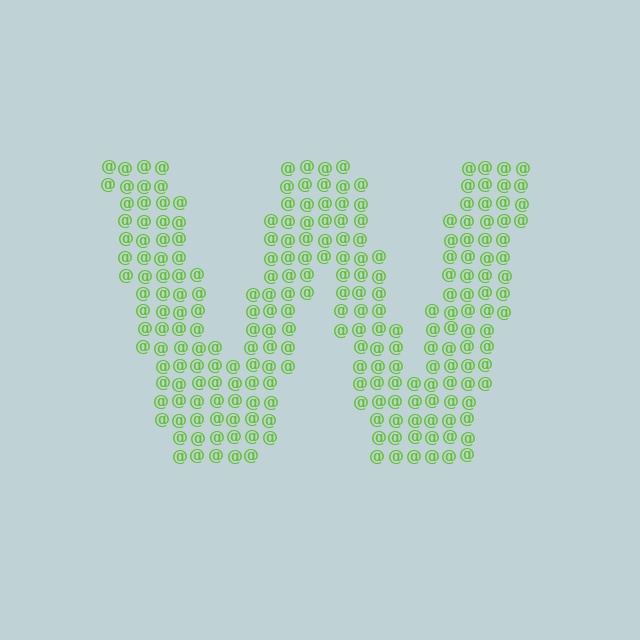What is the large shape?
The large shape is the letter W.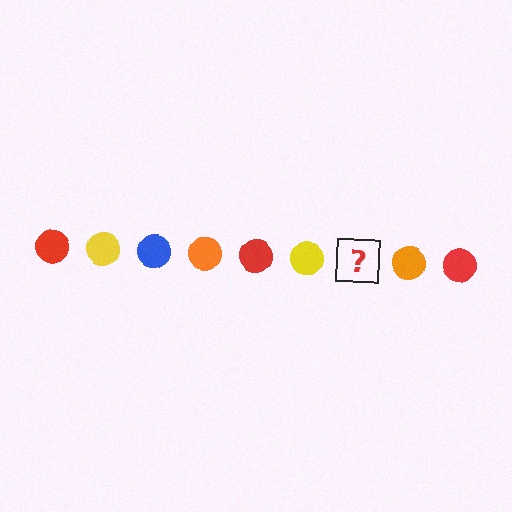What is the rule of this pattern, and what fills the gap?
The rule is that the pattern cycles through red, yellow, blue, orange circles. The gap should be filled with a blue circle.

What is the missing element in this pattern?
The missing element is a blue circle.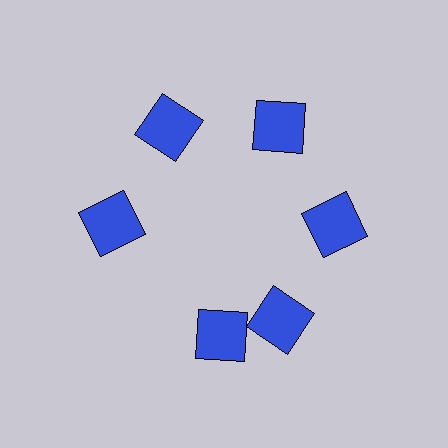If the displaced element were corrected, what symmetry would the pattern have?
It would have 6-fold rotational symmetry — the pattern would map onto itself every 60 degrees.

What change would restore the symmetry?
The symmetry would be restored by rotating it back into even spacing with its neighbors so that all 6 squares sit at equal angles and equal distance from the center.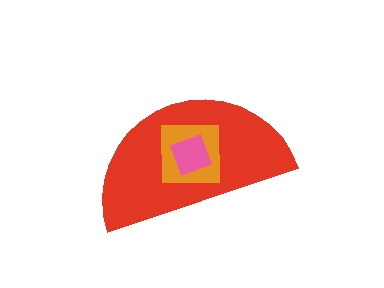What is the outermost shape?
The red semicircle.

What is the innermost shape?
The pink square.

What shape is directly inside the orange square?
The pink square.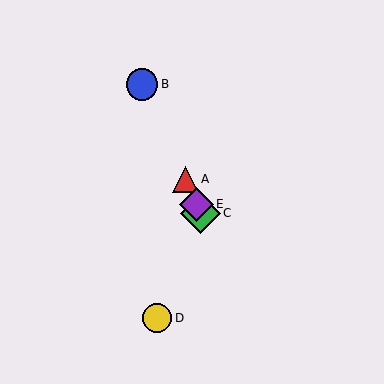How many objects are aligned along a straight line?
4 objects (A, B, C, E) are aligned along a straight line.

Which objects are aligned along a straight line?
Objects A, B, C, E are aligned along a straight line.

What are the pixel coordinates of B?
Object B is at (142, 84).